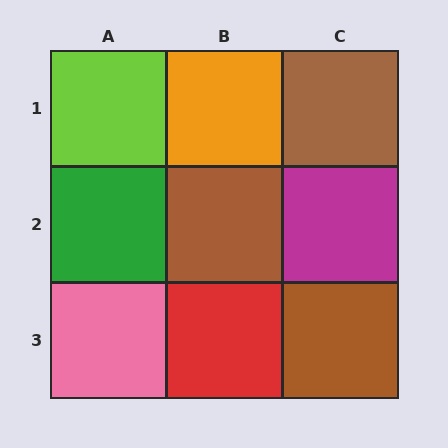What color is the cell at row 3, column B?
Red.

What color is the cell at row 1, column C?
Brown.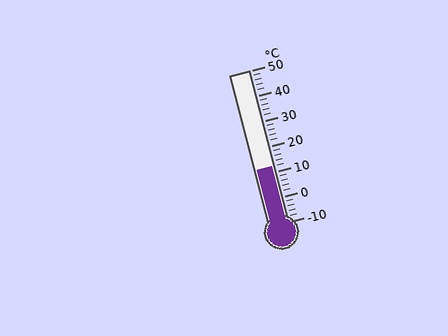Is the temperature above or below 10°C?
The temperature is above 10°C.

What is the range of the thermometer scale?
The thermometer scale ranges from -10°C to 50°C.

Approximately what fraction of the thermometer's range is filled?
The thermometer is filled to approximately 35% of its range.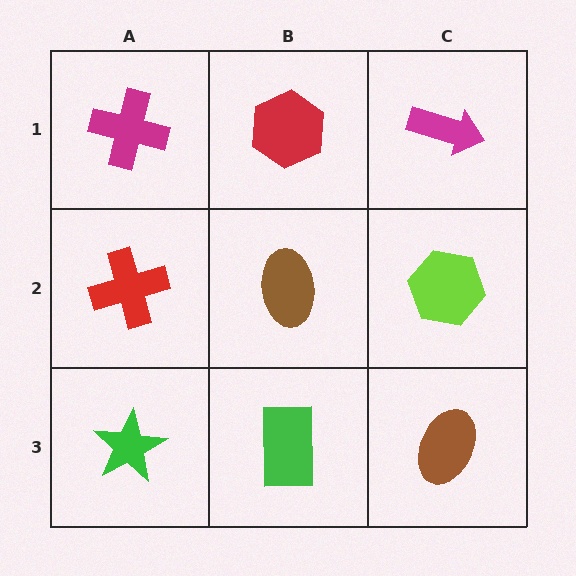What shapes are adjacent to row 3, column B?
A brown ellipse (row 2, column B), a green star (row 3, column A), a brown ellipse (row 3, column C).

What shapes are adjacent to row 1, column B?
A brown ellipse (row 2, column B), a magenta cross (row 1, column A), a magenta arrow (row 1, column C).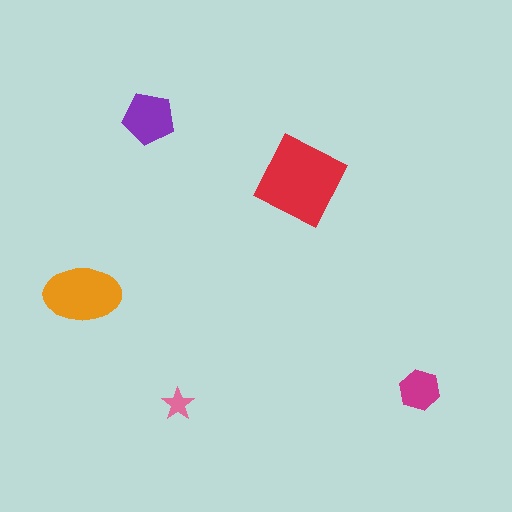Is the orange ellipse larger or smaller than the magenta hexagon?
Larger.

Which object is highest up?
The purple pentagon is topmost.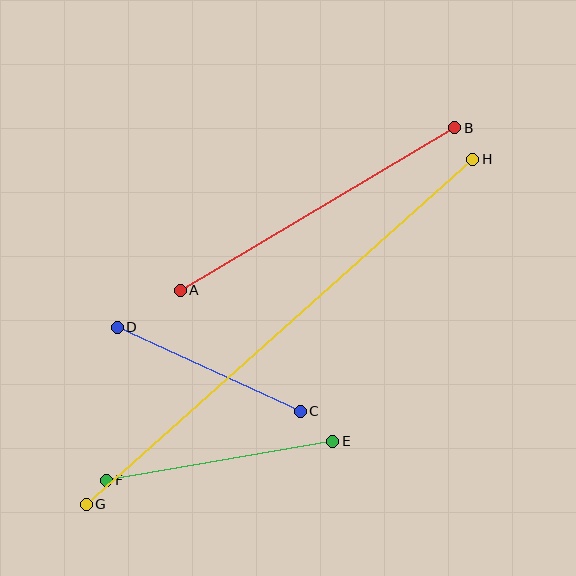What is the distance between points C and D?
The distance is approximately 202 pixels.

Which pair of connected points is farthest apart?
Points G and H are farthest apart.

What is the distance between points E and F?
The distance is approximately 230 pixels.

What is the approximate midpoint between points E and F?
The midpoint is at approximately (220, 461) pixels.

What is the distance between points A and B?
The distance is approximately 319 pixels.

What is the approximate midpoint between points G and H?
The midpoint is at approximately (279, 332) pixels.